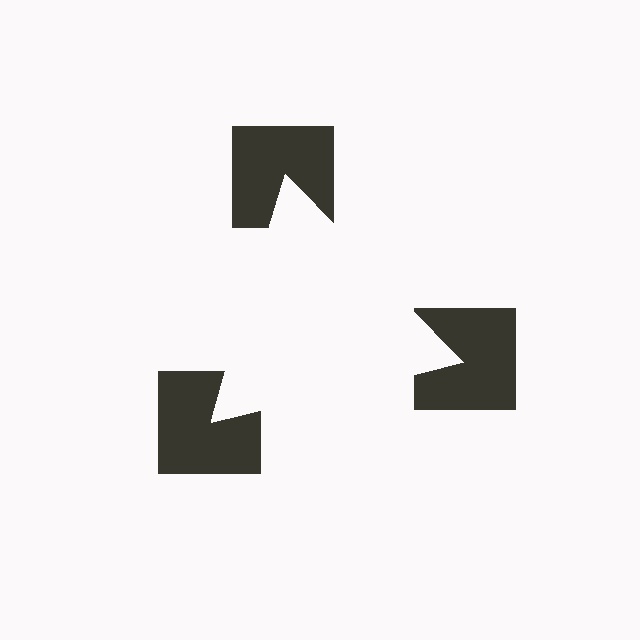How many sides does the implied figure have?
3 sides.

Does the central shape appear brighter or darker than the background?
It typically appears slightly brighter than the background, even though no actual brightness change is drawn.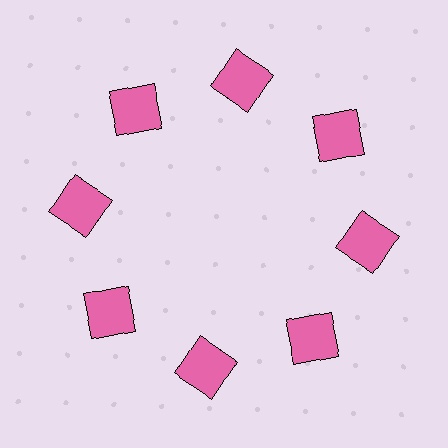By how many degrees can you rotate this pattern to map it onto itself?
The pattern maps onto itself every 45 degrees of rotation.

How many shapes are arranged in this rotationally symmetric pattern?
There are 8 shapes, arranged in 8 groups of 1.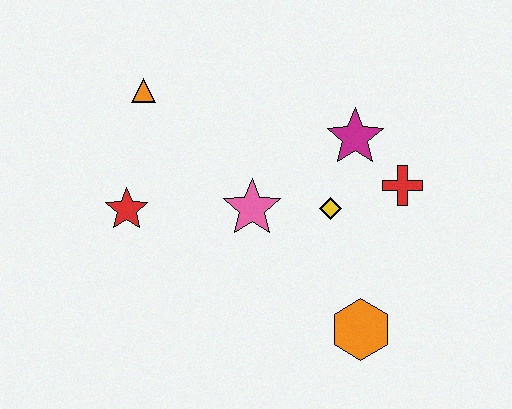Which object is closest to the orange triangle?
The red star is closest to the orange triangle.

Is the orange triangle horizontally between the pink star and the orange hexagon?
No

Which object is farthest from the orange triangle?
The orange hexagon is farthest from the orange triangle.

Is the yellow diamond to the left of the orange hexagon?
Yes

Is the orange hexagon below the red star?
Yes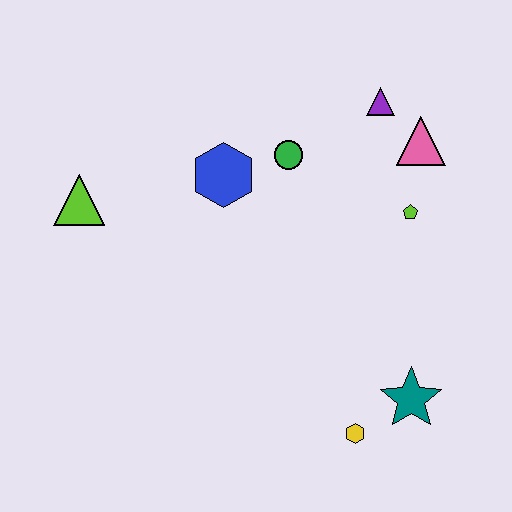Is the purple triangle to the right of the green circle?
Yes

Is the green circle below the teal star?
No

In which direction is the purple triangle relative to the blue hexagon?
The purple triangle is to the right of the blue hexagon.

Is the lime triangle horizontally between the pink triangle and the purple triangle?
No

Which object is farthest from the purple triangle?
The yellow hexagon is farthest from the purple triangle.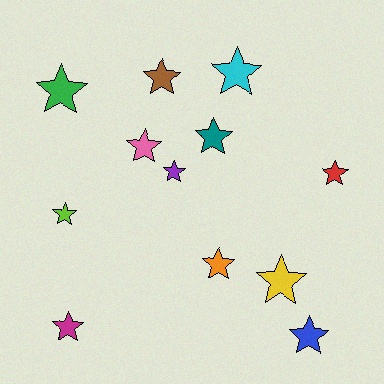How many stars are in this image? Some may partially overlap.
There are 12 stars.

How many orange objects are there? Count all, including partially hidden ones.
There is 1 orange object.